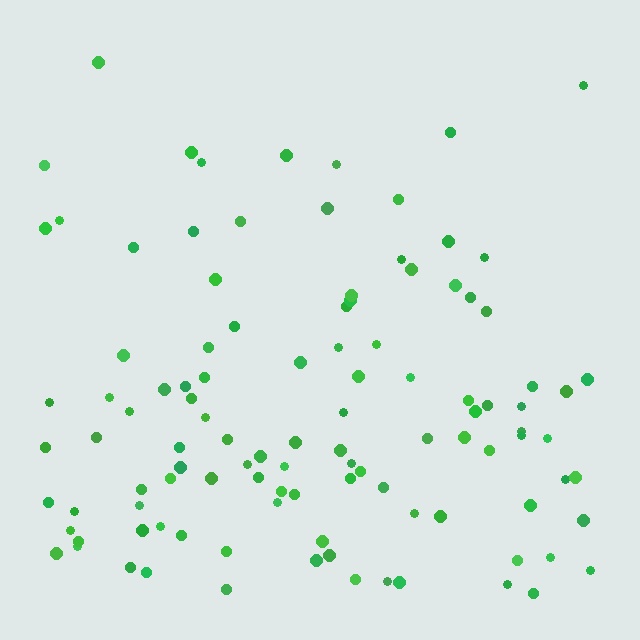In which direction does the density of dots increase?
From top to bottom, with the bottom side densest.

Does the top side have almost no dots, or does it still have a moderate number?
Still a moderate number, just noticeably fewer than the bottom.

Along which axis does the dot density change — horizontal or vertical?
Vertical.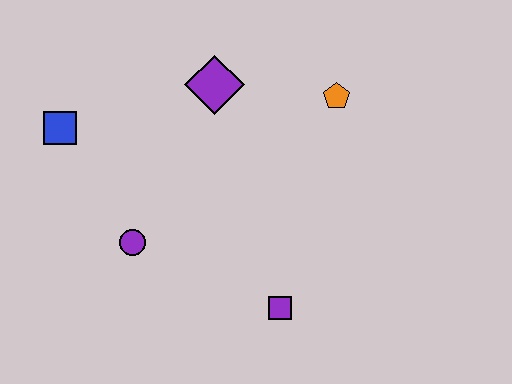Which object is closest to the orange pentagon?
The purple diamond is closest to the orange pentagon.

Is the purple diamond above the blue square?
Yes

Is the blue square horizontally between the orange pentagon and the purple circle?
No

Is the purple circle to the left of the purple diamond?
Yes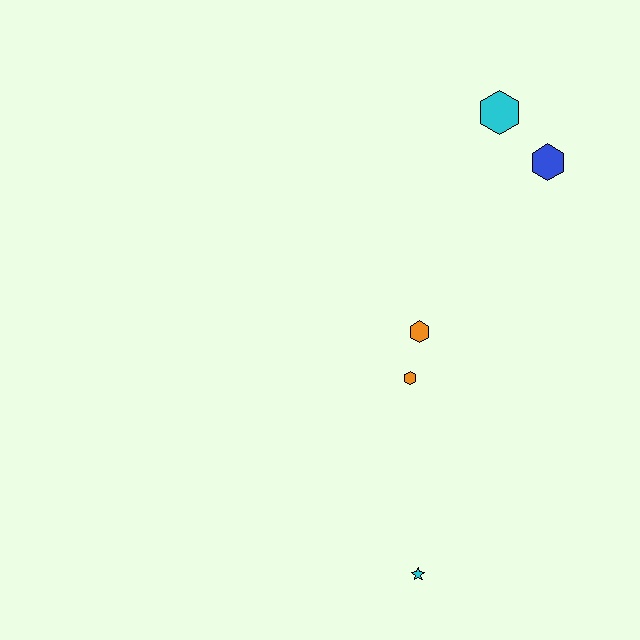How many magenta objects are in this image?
There are no magenta objects.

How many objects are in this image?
There are 5 objects.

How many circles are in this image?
There are no circles.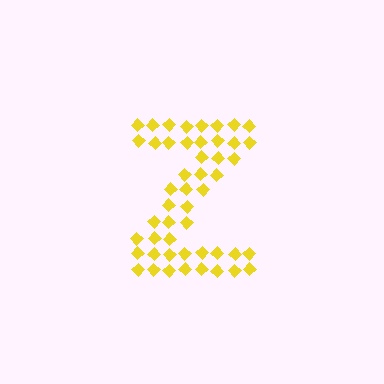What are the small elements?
The small elements are diamonds.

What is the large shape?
The large shape is the letter Z.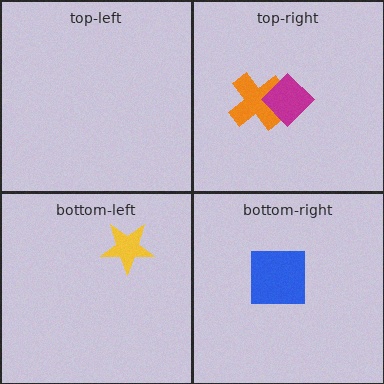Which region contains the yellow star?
The bottom-left region.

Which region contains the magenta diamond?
The top-right region.